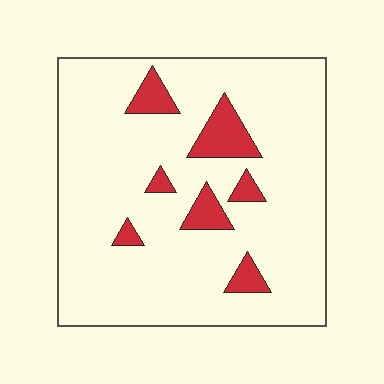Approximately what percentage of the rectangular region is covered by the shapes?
Approximately 10%.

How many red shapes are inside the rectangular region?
7.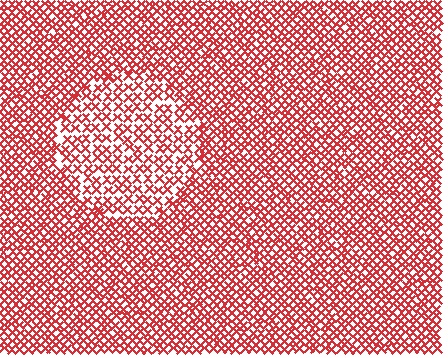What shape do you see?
I see a circle.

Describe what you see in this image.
The image contains small red elements arranged at two different densities. A circle-shaped region is visible where the elements are less densely packed than the surrounding area.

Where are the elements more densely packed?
The elements are more densely packed outside the circle boundary.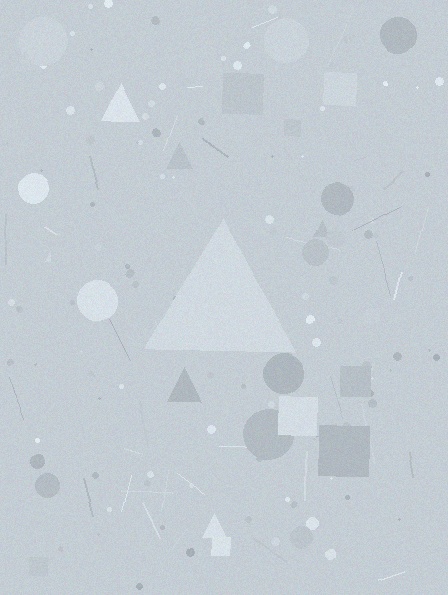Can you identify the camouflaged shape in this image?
The camouflaged shape is a triangle.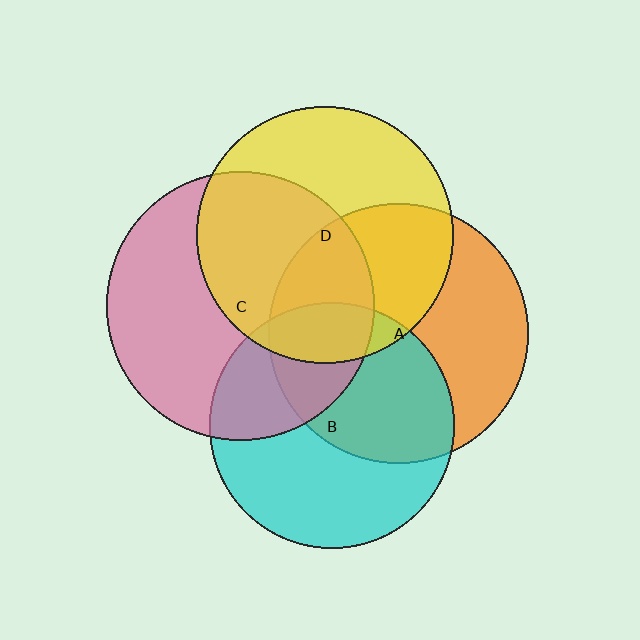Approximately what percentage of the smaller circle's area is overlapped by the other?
Approximately 40%.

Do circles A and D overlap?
Yes.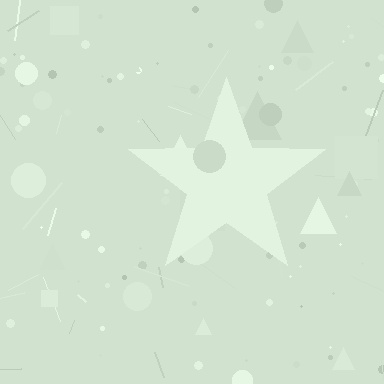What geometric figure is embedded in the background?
A star is embedded in the background.